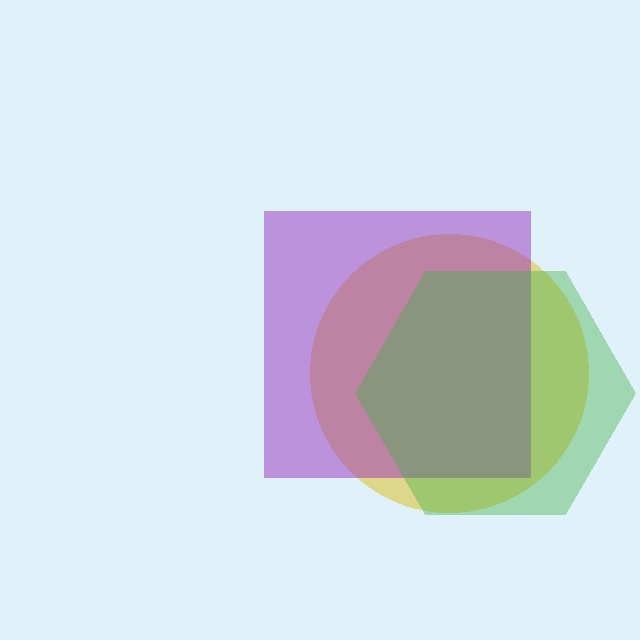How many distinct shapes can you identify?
There are 3 distinct shapes: a yellow circle, a purple square, a green hexagon.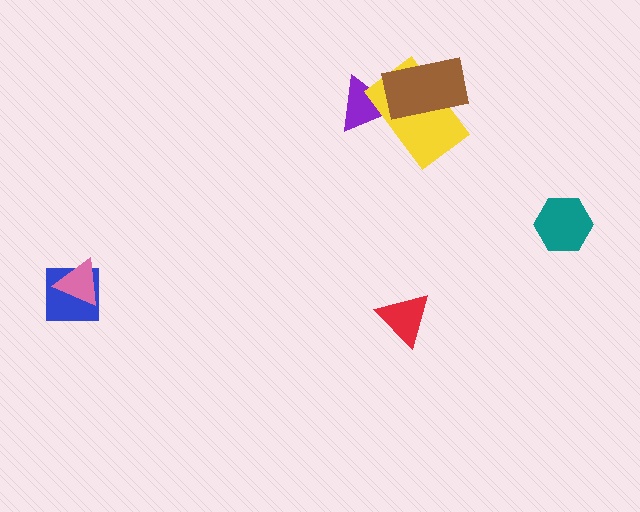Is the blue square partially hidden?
Yes, it is partially covered by another shape.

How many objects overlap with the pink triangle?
1 object overlaps with the pink triangle.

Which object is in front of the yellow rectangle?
The brown rectangle is in front of the yellow rectangle.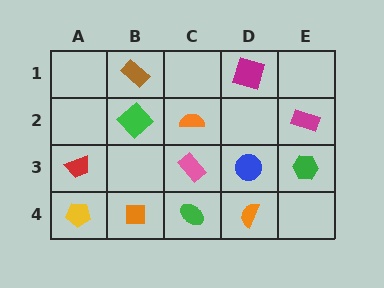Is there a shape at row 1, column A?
No, that cell is empty.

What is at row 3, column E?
A green hexagon.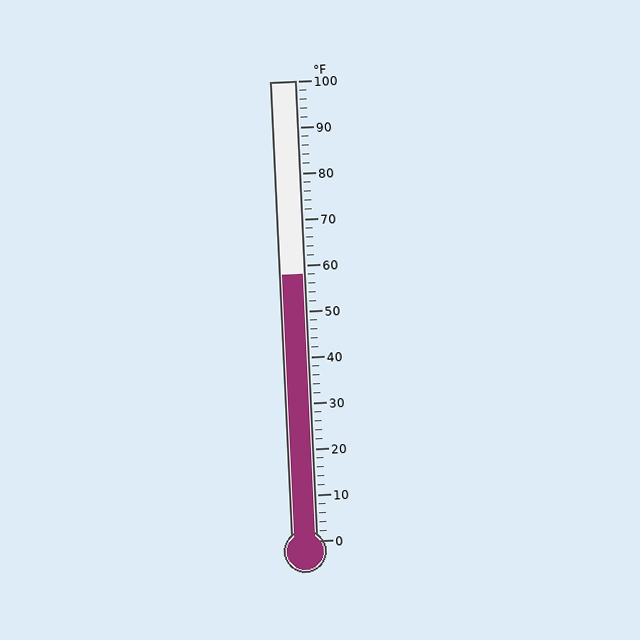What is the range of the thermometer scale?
The thermometer scale ranges from 0°F to 100°F.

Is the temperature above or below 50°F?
The temperature is above 50°F.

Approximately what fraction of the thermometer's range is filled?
The thermometer is filled to approximately 60% of its range.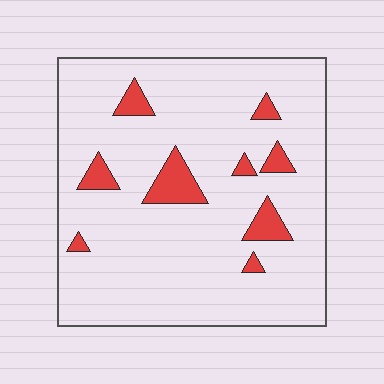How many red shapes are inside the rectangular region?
9.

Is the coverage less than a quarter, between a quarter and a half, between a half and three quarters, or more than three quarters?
Less than a quarter.